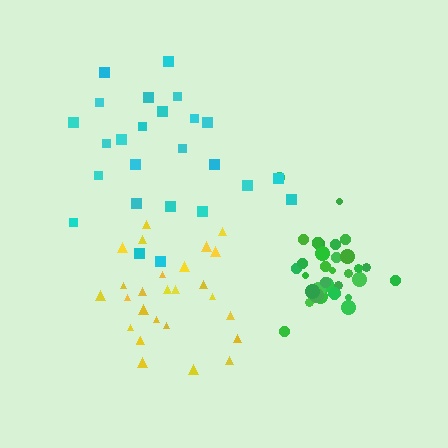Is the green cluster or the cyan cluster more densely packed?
Green.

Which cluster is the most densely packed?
Green.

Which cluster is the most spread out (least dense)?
Cyan.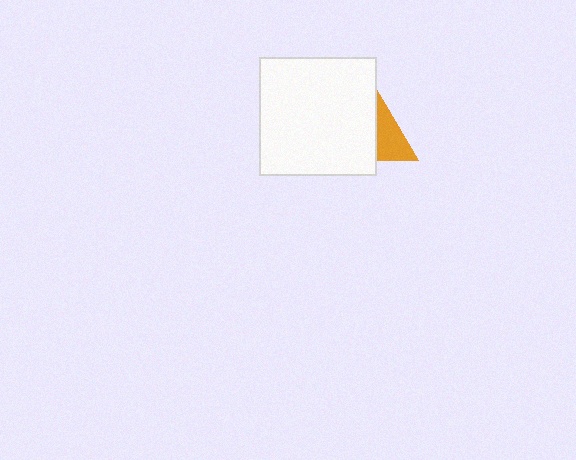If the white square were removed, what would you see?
You would see the complete orange triangle.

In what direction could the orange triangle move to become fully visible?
The orange triangle could move right. That would shift it out from behind the white square entirely.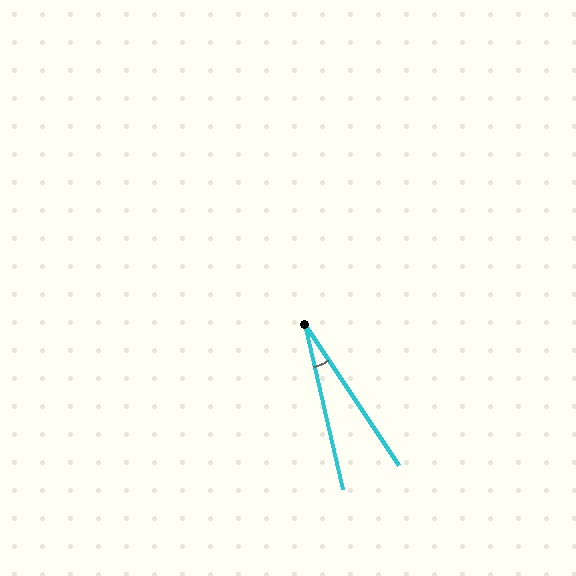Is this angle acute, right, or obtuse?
It is acute.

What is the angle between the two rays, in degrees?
Approximately 21 degrees.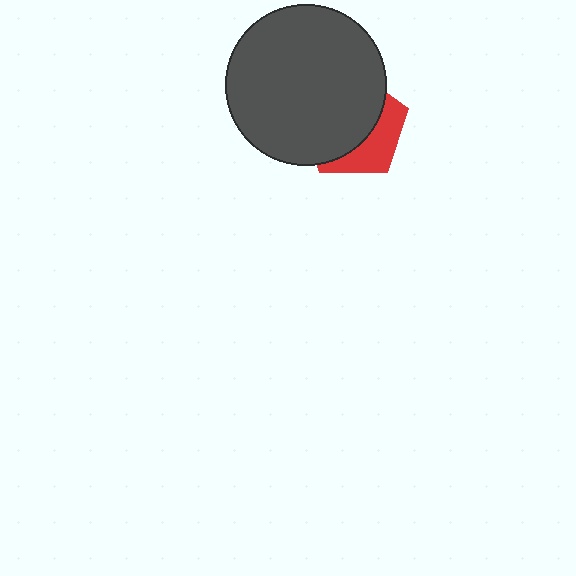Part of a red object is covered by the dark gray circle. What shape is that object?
It is a pentagon.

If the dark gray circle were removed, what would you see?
You would see the complete red pentagon.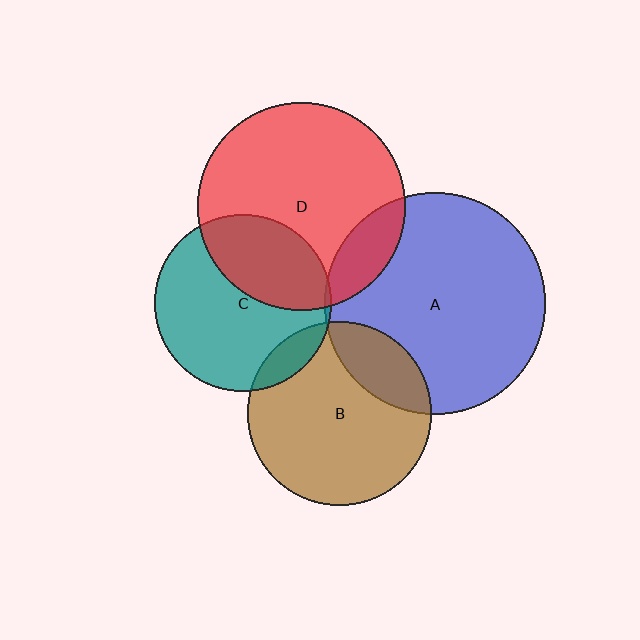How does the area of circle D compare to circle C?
Approximately 1.4 times.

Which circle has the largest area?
Circle A (blue).